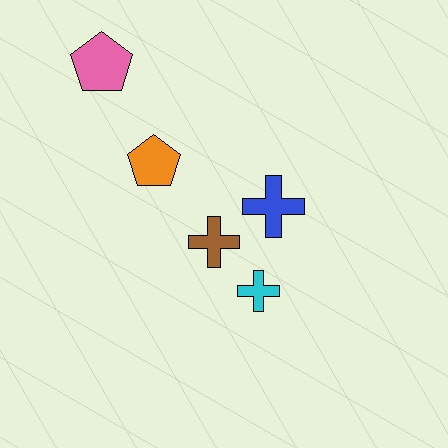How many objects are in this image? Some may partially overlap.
There are 5 objects.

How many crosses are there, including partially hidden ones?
There are 3 crosses.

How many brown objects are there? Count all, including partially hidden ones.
There is 1 brown object.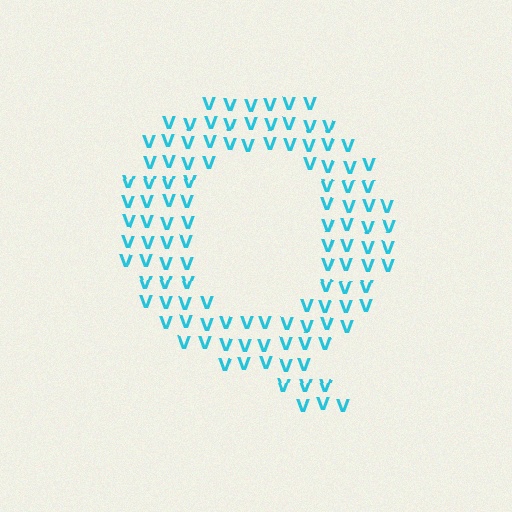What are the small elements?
The small elements are letter V's.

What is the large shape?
The large shape is the letter Q.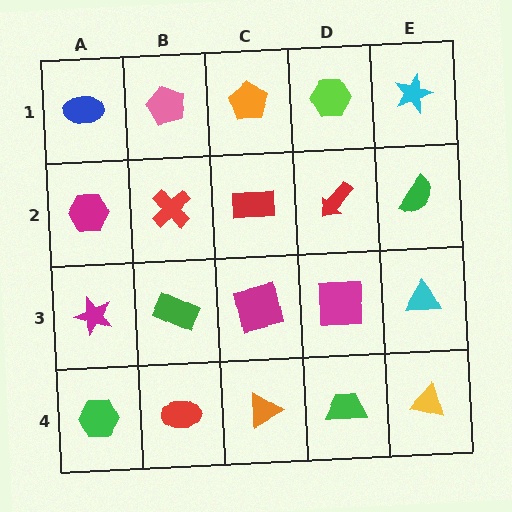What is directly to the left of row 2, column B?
A magenta hexagon.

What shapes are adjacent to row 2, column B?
A pink pentagon (row 1, column B), a green rectangle (row 3, column B), a magenta hexagon (row 2, column A), a red rectangle (row 2, column C).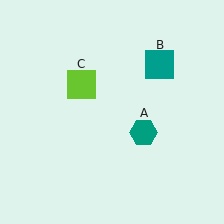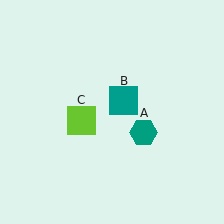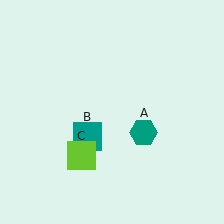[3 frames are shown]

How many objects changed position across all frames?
2 objects changed position: teal square (object B), lime square (object C).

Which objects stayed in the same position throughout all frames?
Teal hexagon (object A) remained stationary.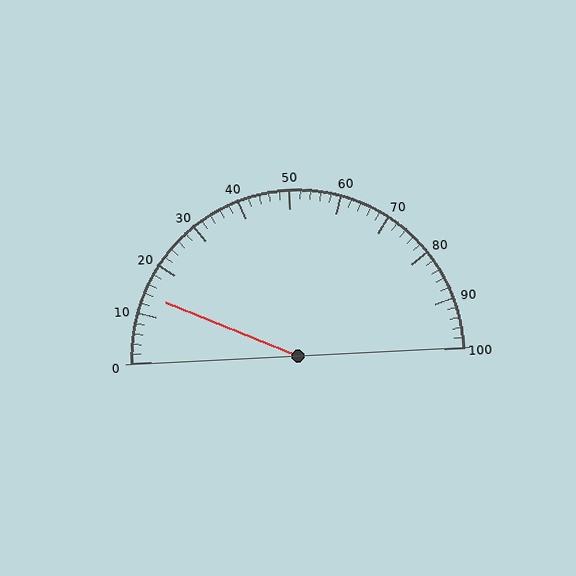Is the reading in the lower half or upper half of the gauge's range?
The reading is in the lower half of the range (0 to 100).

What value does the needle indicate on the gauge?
The needle indicates approximately 14.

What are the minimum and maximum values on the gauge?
The gauge ranges from 0 to 100.